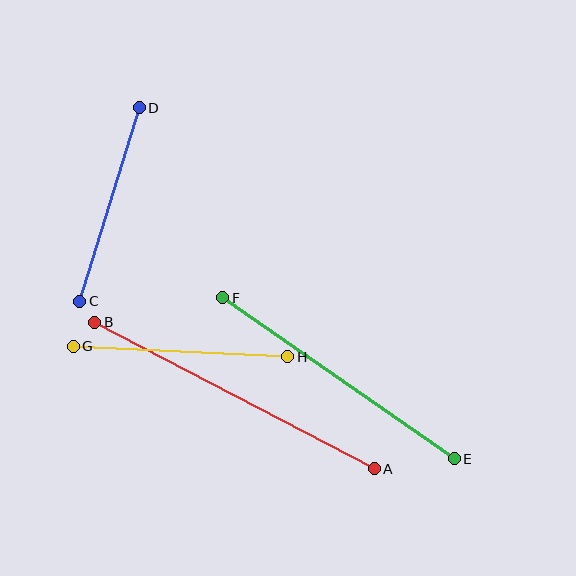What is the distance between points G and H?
The distance is approximately 215 pixels.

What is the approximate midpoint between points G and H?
The midpoint is at approximately (181, 351) pixels.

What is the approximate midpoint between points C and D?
The midpoint is at approximately (110, 205) pixels.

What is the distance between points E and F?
The distance is approximately 282 pixels.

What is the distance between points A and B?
The distance is approximately 316 pixels.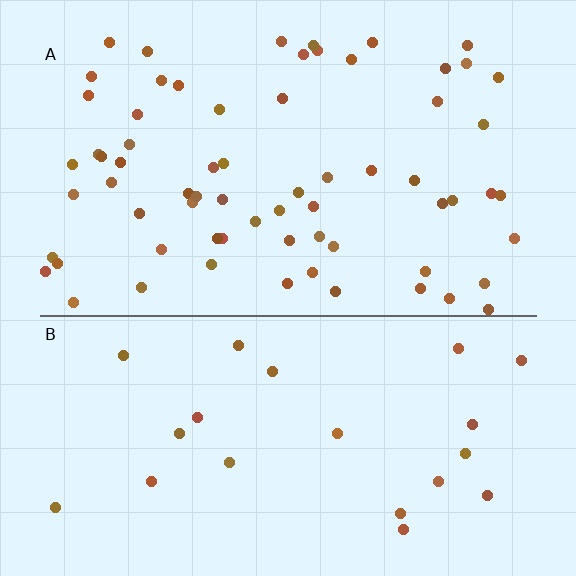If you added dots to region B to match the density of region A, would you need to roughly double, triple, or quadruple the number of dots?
Approximately triple.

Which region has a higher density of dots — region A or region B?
A (the top).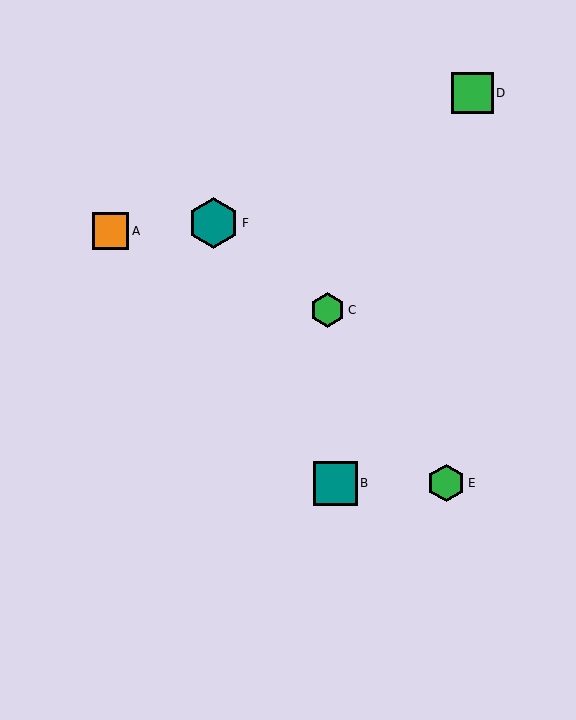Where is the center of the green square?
The center of the green square is at (473, 93).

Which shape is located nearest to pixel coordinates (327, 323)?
The green hexagon (labeled C) at (327, 310) is nearest to that location.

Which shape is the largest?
The teal hexagon (labeled F) is the largest.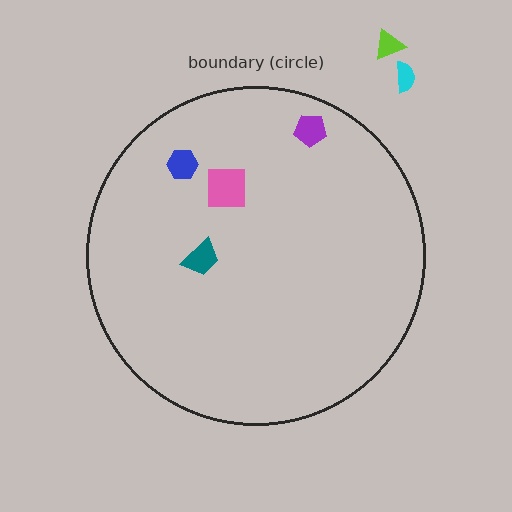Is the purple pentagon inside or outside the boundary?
Inside.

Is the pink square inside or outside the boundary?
Inside.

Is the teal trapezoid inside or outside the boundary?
Inside.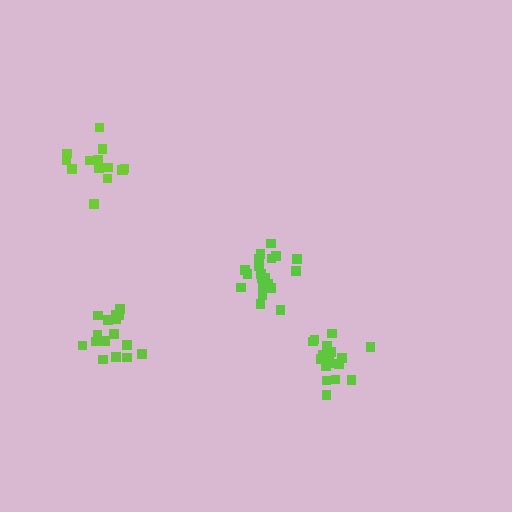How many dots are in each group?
Group 1: 14 dots, Group 2: 16 dots, Group 3: 20 dots, Group 4: 18 dots (68 total).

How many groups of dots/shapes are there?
There are 4 groups.